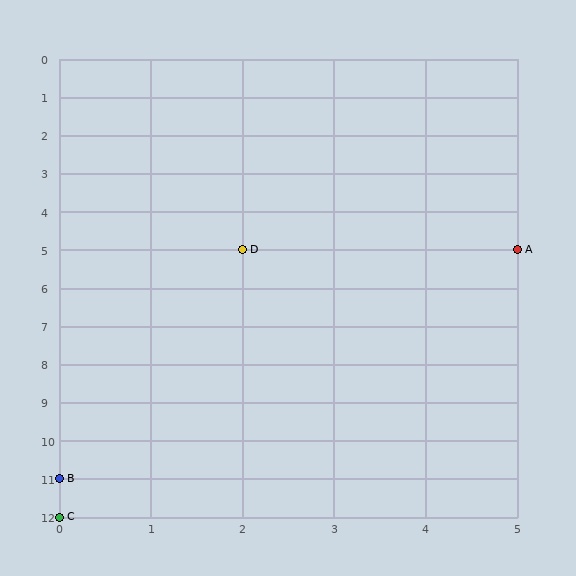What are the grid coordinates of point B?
Point B is at grid coordinates (0, 11).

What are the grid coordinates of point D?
Point D is at grid coordinates (2, 5).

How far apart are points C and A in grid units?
Points C and A are 5 columns and 7 rows apart (about 8.6 grid units diagonally).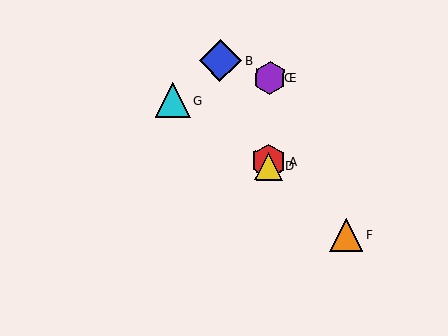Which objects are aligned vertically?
Objects A, C, D, E are aligned vertically.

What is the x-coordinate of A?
Object A is at x≈269.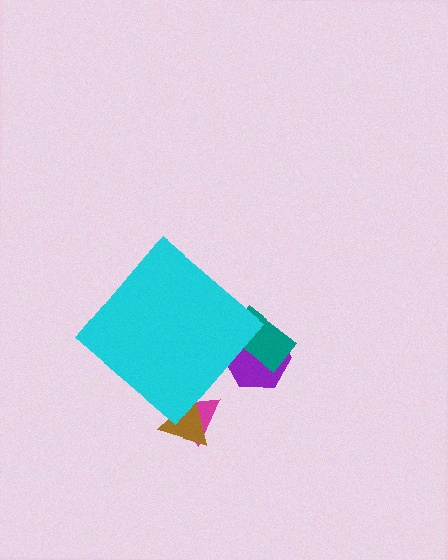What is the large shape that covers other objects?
A cyan diamond.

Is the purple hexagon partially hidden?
Yes, the purple hexagon is partially hidden behind the cyan diamond.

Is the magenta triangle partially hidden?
Yes, the magenta triangle is partially hidden behind the cyan diamond.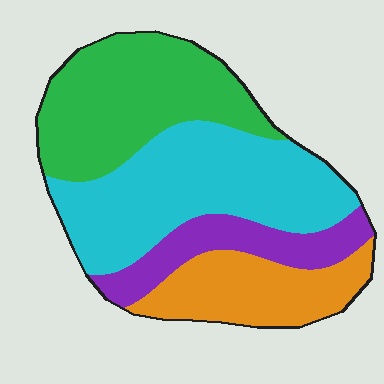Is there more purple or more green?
Green.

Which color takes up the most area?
Cyan, at roughly 35%.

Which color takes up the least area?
Purple, at roughly 15%.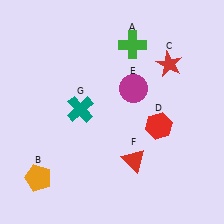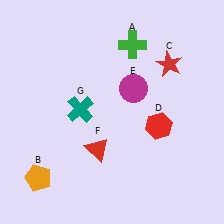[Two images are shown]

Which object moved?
The red triangle (F) moved left.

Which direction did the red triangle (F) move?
The red triangle (F) moved left.